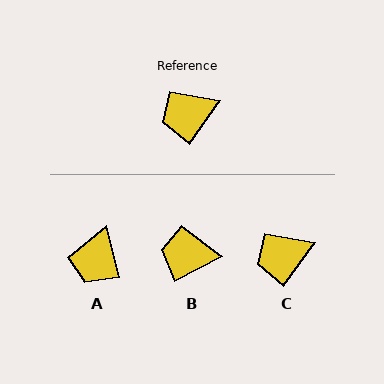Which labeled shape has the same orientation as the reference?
C.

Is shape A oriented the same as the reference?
No, it is off by about 48 degrees.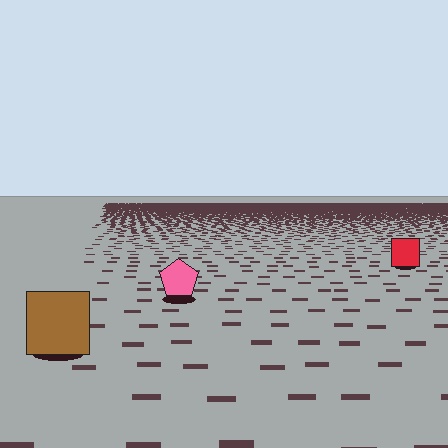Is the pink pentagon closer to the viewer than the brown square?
No. The brown square is closer — you can tell from the texture gradient: the ground texture is coarser near it.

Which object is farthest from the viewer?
The red square is farthest from the viewer. It appears smaller and the ground texture around it is denser.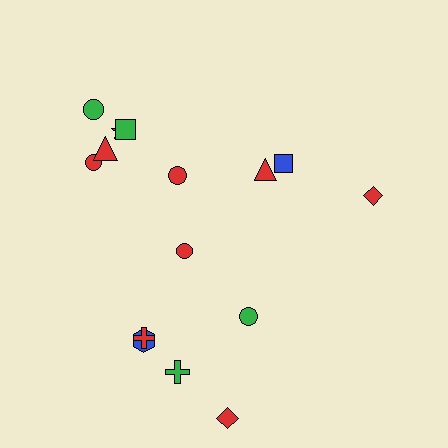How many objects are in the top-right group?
There are 3 objects.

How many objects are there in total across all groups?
There are 15 objects.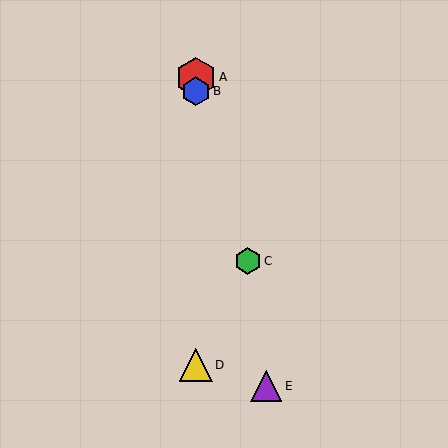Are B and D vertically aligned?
Yes, both are at x≈196.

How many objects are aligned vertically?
3 objects (A, B, D) are aligned vertically.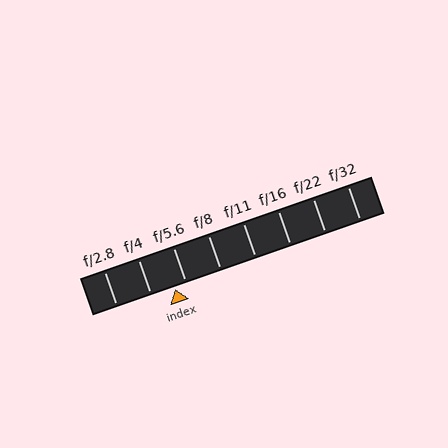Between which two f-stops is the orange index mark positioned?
The index mark is between f/4 and f/5.6.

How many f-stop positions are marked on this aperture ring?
There are 8 f-stop positions marked.